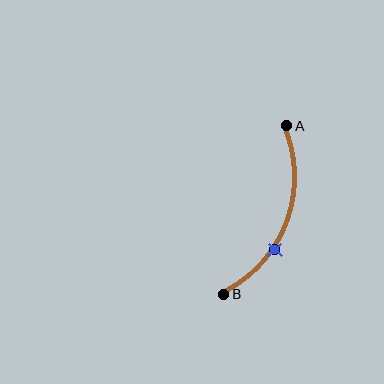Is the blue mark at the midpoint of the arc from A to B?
No. The blue mark lies on the arc but is closer to endpoint B. The arc midpoint would be at the point on the curve equidistant along the arc from both A and B.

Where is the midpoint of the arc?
The arc midpoint is the point on the curve farthest from the straight line joining A and B. It sits to the right of that line.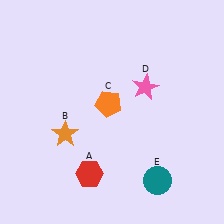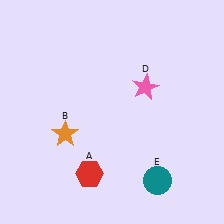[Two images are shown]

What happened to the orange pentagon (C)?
The orange pentagon (C) was removed in Image 2. It was in the top-left area of Image 1.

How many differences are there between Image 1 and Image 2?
There is 1 difference between the two images.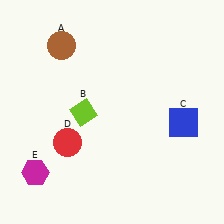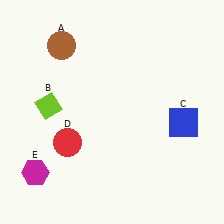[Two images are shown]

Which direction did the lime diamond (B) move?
The lime diamond (B) moved left.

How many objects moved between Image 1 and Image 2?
1 object moved between the two images.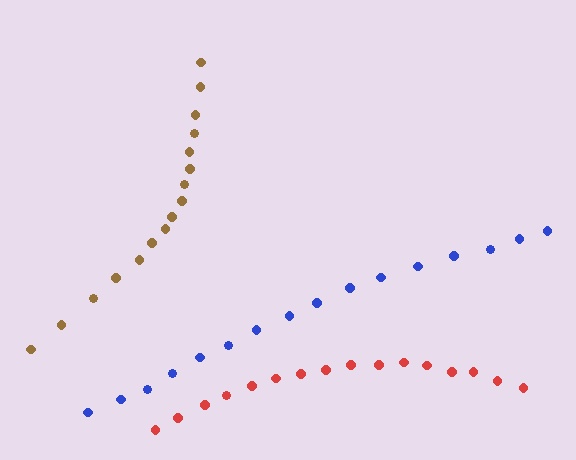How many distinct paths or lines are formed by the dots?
There are 3 distinct paths.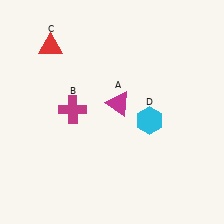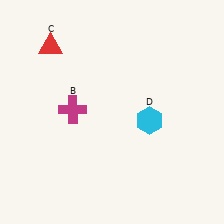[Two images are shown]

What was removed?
The magenta triangle (A) was removed in Image 2.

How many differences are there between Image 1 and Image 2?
There is 1 difference between the two images.